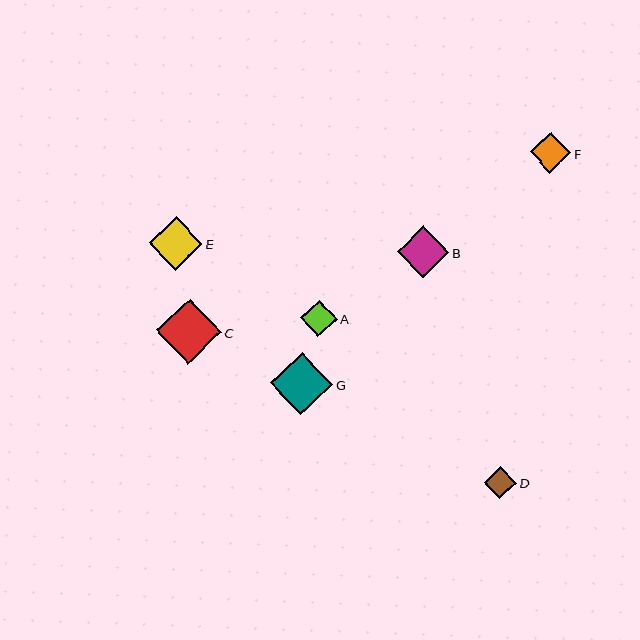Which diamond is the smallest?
Diamond D is the smallest with a size of approximately 32 pixels.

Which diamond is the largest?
Diamond C is the largest with a size of approximately 65 pixels.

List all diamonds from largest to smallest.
From largest to smallest: C, G, E, B, F, A, D.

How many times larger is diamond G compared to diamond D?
Diamond G is approximately 1.9 times the size of diamond D.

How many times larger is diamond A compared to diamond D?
Diamond A is approximately 1.1 times the size of diamond D.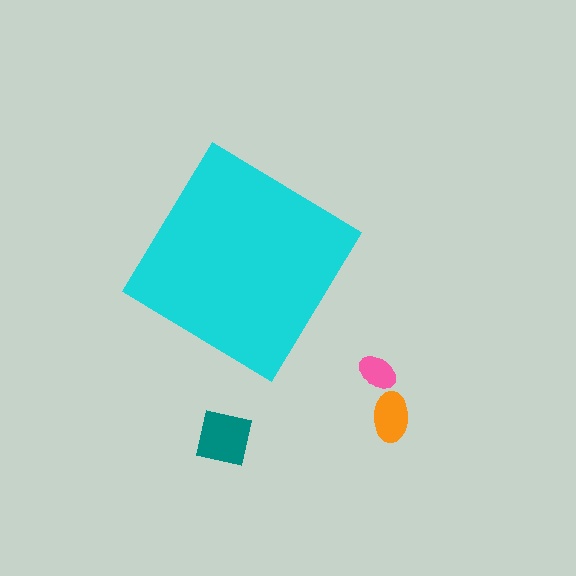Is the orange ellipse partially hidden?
No, the orange ellipse is fully visible.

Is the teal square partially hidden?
No, the teal square is fully visible.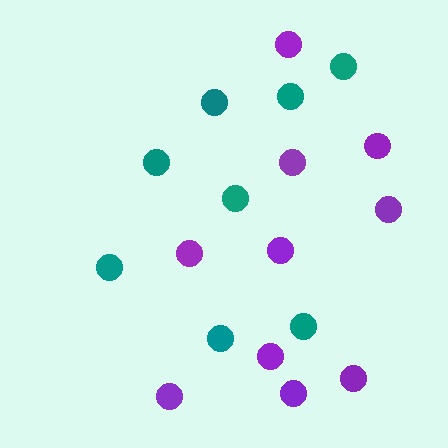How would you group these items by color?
There are 2 groups: one group of teal circles (8) and one group of purple circles (10).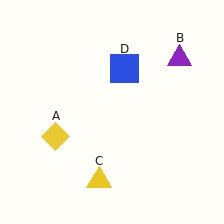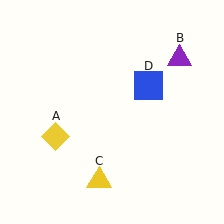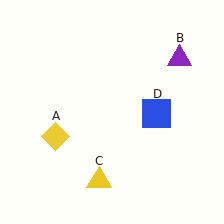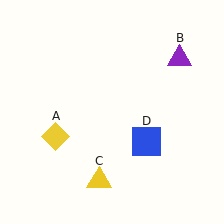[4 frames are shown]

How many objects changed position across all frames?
1 object changed position: blue square (object D).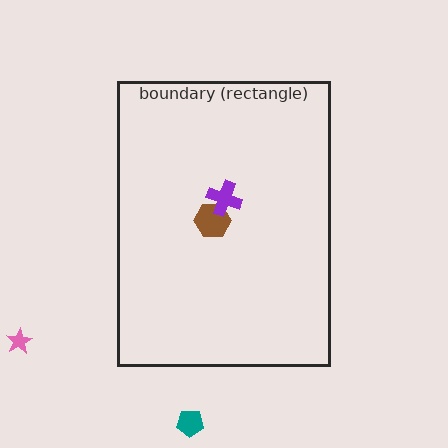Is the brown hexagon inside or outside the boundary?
Inside.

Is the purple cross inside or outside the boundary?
Inside.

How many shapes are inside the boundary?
2 inside, 2 outside.